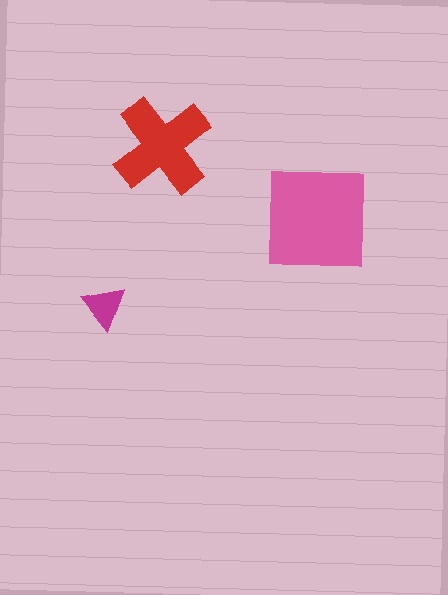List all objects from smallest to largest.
The magenta triangle, the red cross, the pink square.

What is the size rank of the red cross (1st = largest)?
2nd.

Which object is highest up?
The red cross is topmost.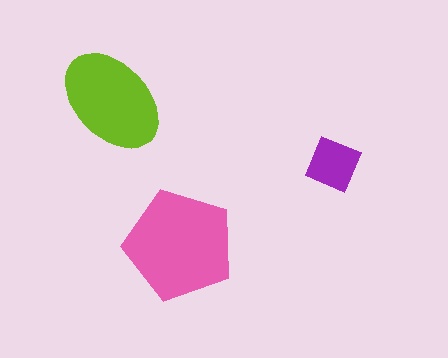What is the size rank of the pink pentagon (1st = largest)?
1st.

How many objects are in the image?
There are 3 objects in the image.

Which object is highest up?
The lime ellipse is topmost.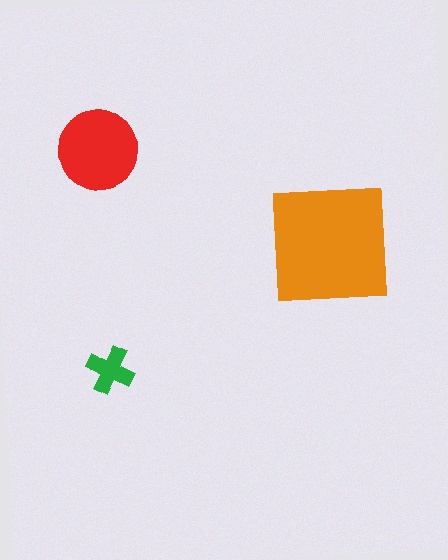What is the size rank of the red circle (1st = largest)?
2nd.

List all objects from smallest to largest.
The green cross, the red circle, the orange square.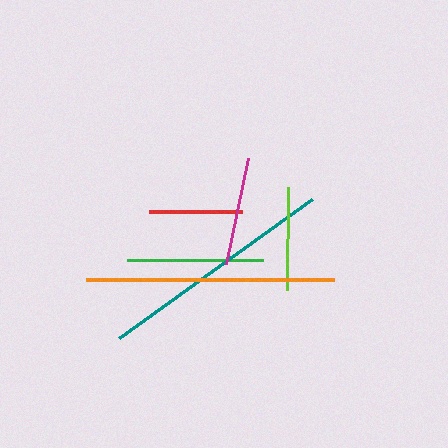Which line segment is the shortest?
The red line is the shortest at approximately 94 pixels.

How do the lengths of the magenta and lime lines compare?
The magenta and lime lines are approximately the same length.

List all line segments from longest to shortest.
From longest to shortest: orange, teal, green, magenta, lime, red.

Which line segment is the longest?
The orange line is the longest at approximately 249 pixels.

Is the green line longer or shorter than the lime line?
The green line is longer than the lime line.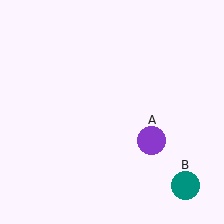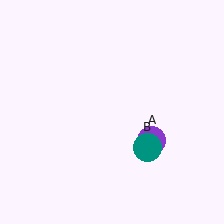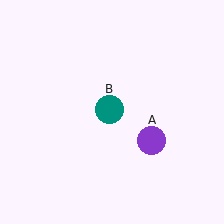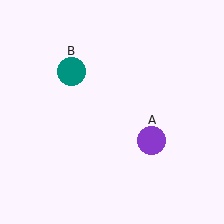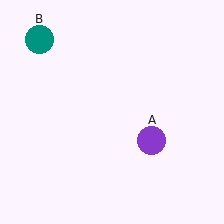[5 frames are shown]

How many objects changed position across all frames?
1 object changed position: teal circle (object B).